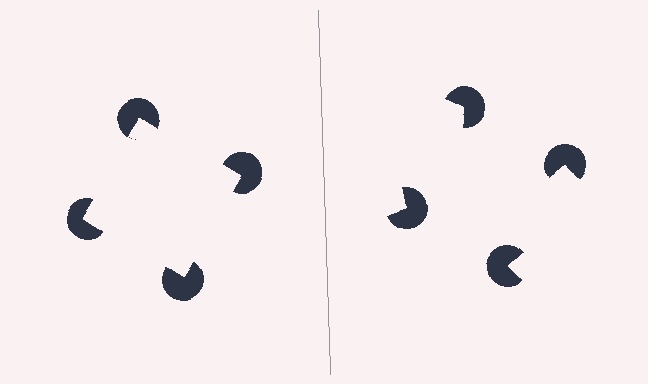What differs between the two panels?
The pac-man discs are positioned identically on both sides; only the wedge orientations differ. On the left they align to a square; on the right they are misaligned.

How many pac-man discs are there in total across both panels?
8 — 4 on each side.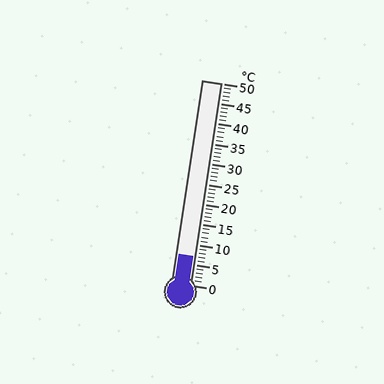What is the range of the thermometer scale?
The thermometer scale ranges from 0°C to 50°C.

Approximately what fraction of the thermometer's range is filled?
The thermometer is filled to approximately 15% of its range.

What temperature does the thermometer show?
The thermometer shows approximately 7°C.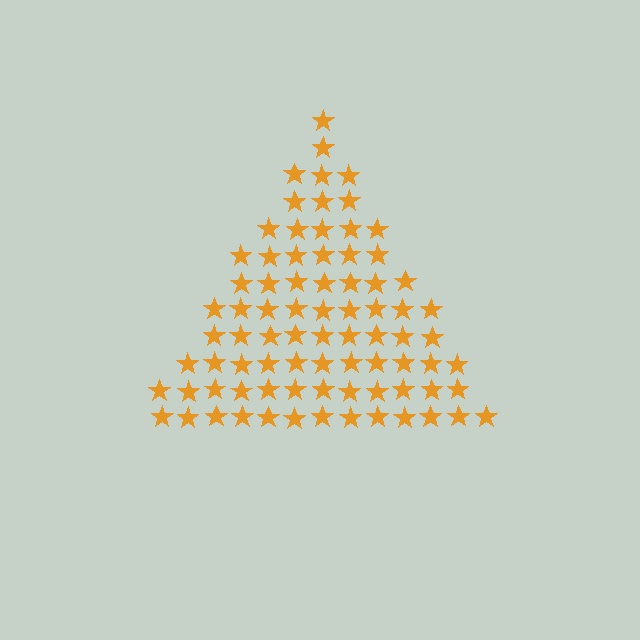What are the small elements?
The small elements are stars.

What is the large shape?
The large shape is a triangle.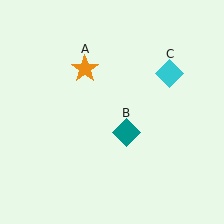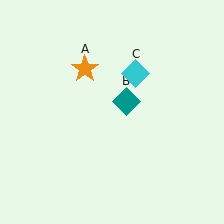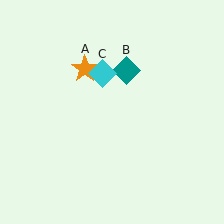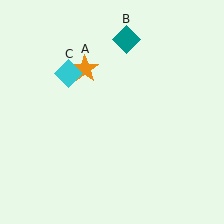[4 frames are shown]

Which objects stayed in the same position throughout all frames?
Orange star (object A) remained stationary.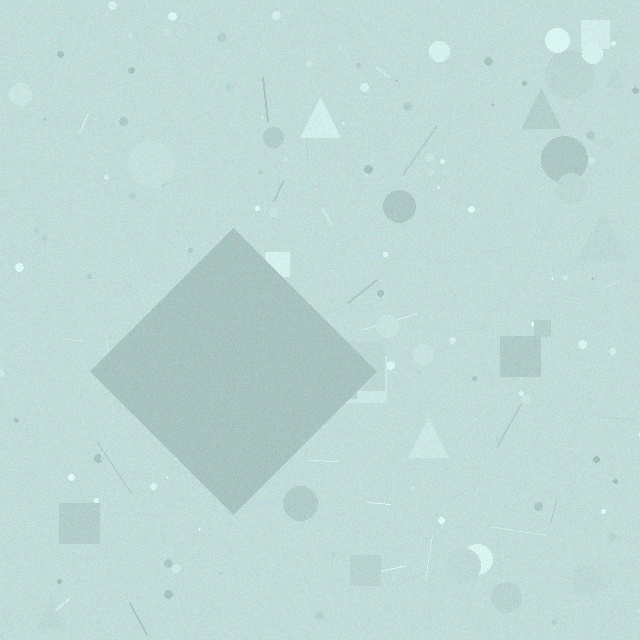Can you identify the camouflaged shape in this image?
The camouflaged shape is a diamond.